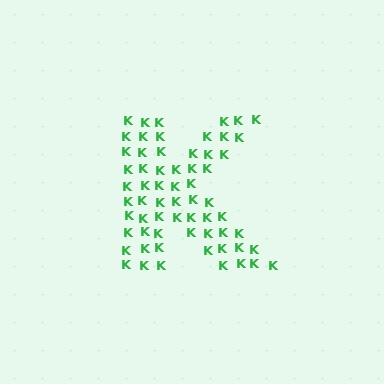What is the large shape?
The large shape is the letter K.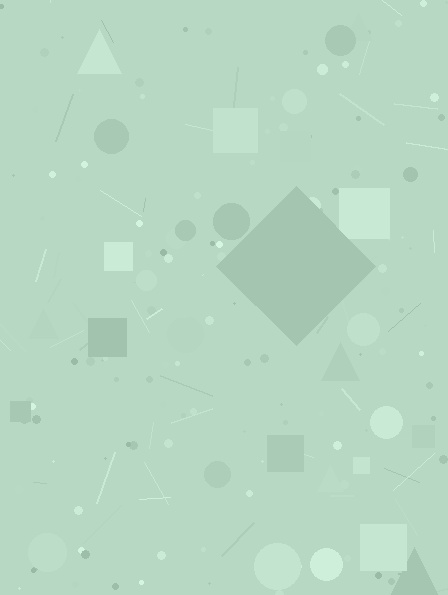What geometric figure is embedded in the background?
A diamond is embedded in the background.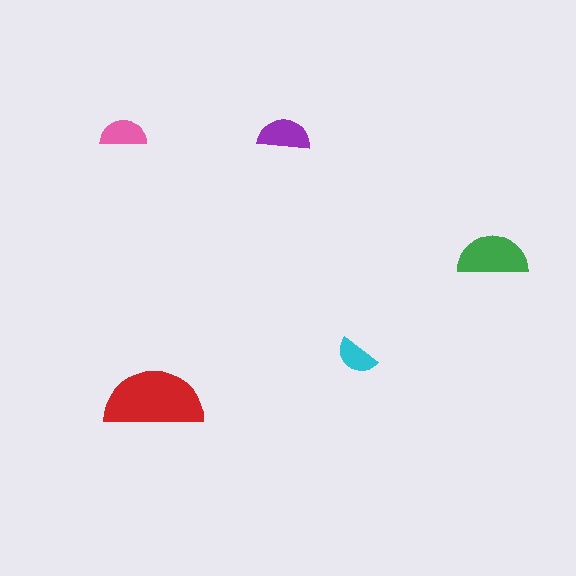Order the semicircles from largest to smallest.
the red one, the green one, the purple one, the pink one, the cyan one.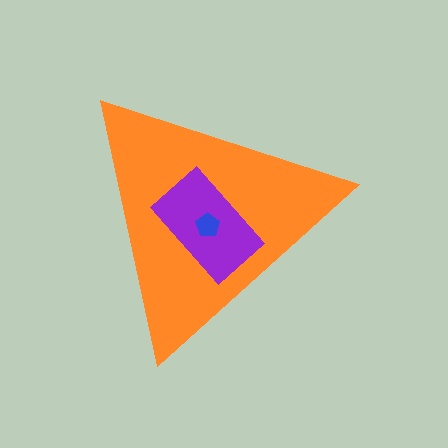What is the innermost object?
The blue pentagon.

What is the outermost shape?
The orange triangle.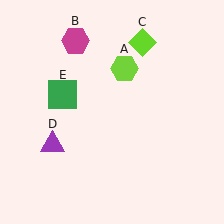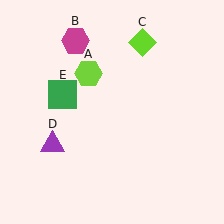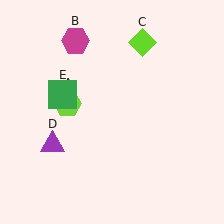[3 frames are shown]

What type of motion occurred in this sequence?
The lime hexagon (object A) rotated counterclockwise around the center of the scene.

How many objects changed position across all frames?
1 object changed position: lime hexagon (object A).